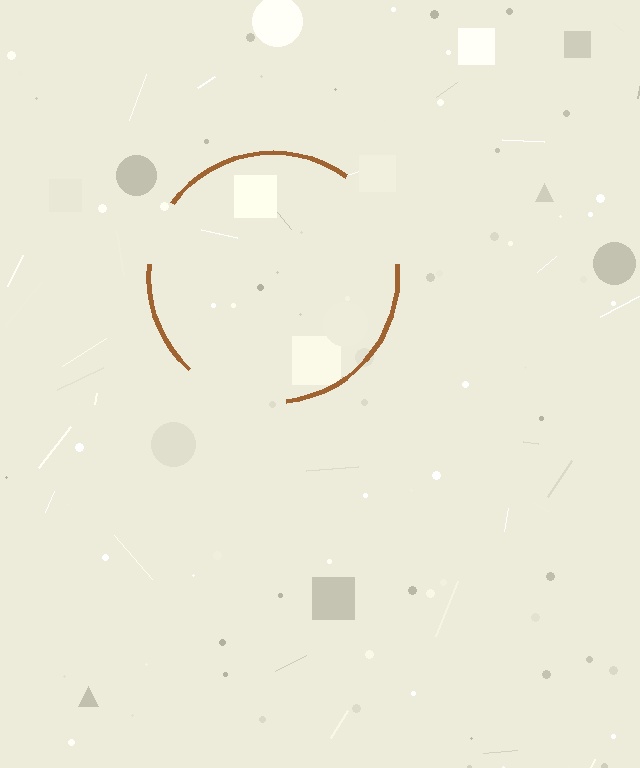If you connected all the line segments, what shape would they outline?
They would outline a circle.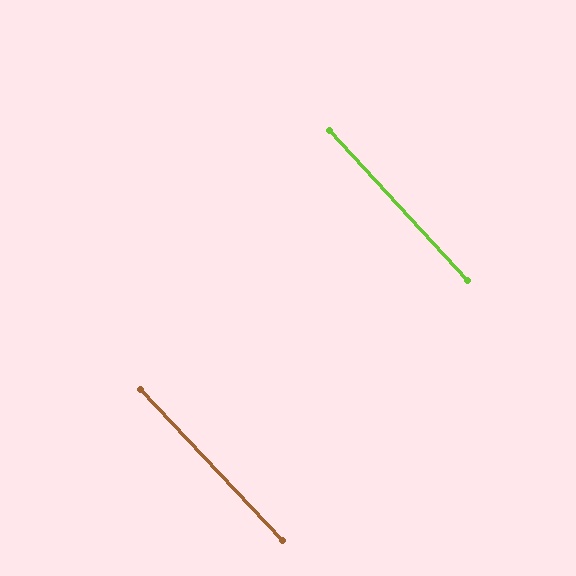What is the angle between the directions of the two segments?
Approximately 1 degree.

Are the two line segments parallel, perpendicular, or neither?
Parallel — their directions differ by only 0.8°.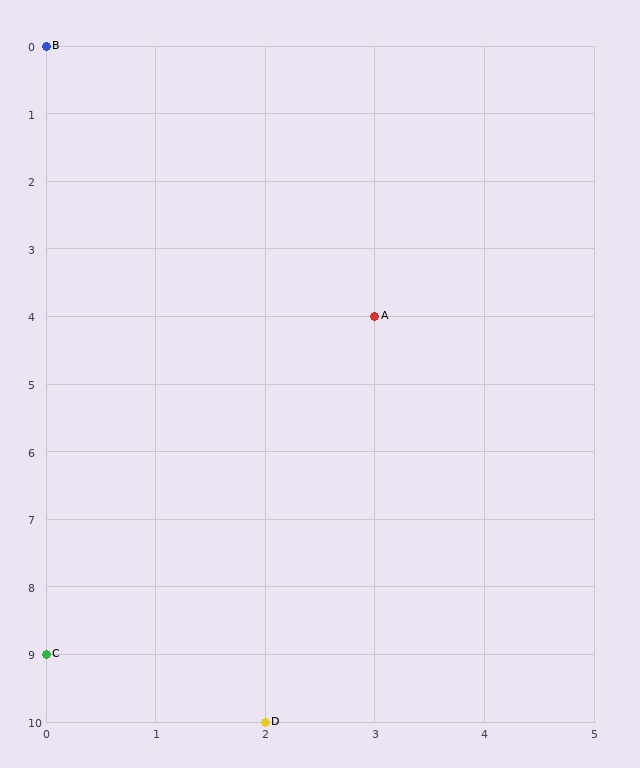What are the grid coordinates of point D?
Point D is at grid coordinates (2, 10).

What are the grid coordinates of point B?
Point B is at grid coordinates (0, 0).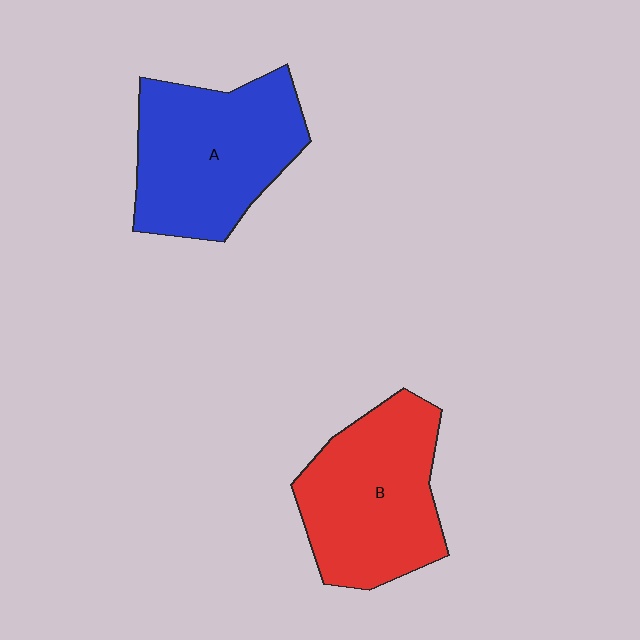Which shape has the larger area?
Shape A (blue).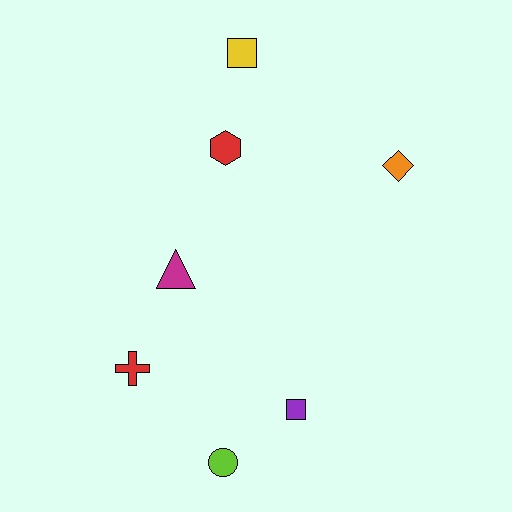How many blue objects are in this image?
There are no blue objects.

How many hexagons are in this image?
There is 1 hexagon.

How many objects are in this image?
There are 7 objects.